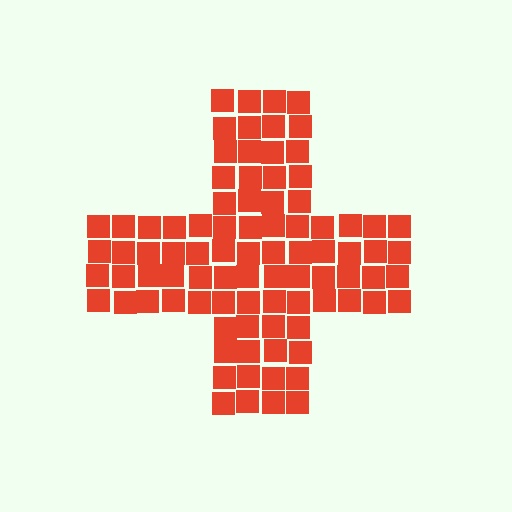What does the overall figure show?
The overall figure shows a cross.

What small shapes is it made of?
It is made of small squares.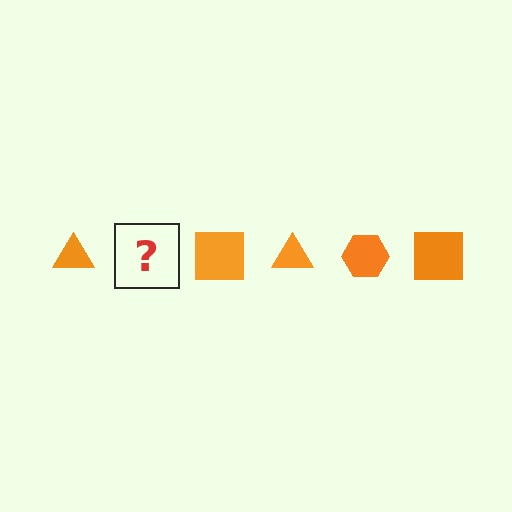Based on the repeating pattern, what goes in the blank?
The blank should be an orange hexagon.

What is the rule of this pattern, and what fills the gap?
The rule is that the pattern cycles through triangle, hexagon, square shapes in orange. The gap should be filled with an orange hexagon.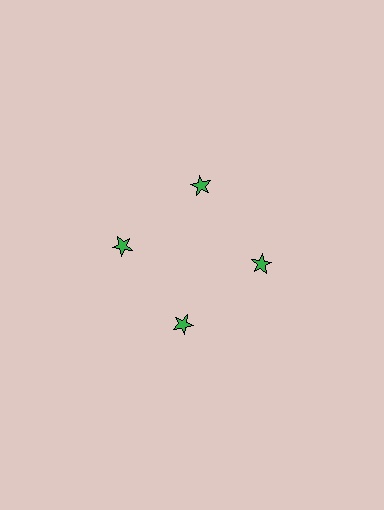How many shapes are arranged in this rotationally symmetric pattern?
There are 4 shapes, arranged in 4 groups of 1.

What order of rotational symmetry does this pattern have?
This pattern has 4-fold rotational symmetry.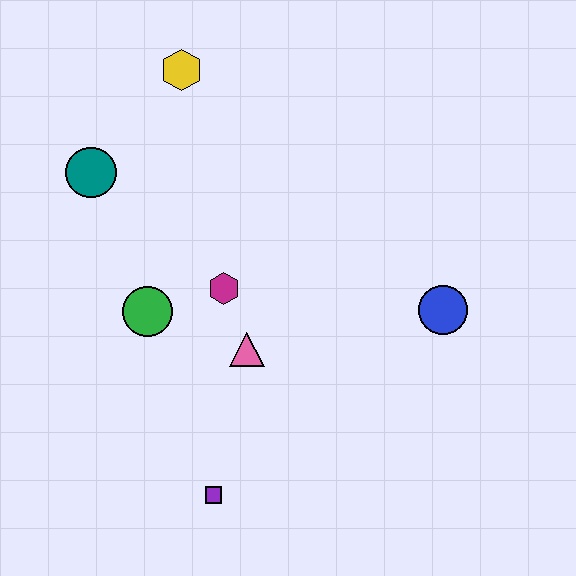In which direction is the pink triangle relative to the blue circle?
The pink triangle is to the left of the blue circle.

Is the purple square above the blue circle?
No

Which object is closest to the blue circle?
The pink triangle is closest to the blue circle.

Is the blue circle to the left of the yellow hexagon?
No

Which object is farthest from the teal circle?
The blue circle is farthest from the teal circle.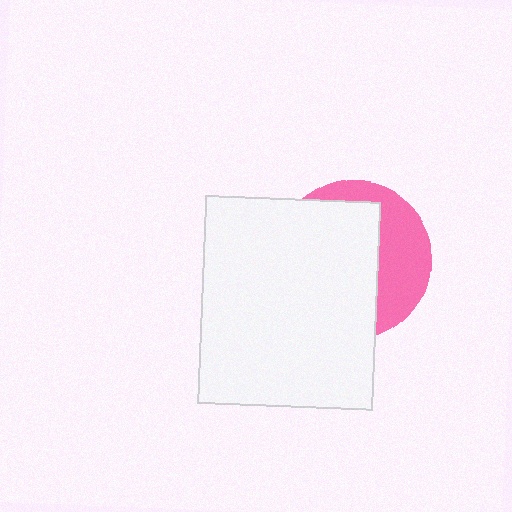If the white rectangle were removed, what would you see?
You would see the complete pink circle.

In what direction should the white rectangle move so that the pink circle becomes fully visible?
The white rectangle should move left. That is the shortest direction to clear the overlap and leave the pink circle fully visible.